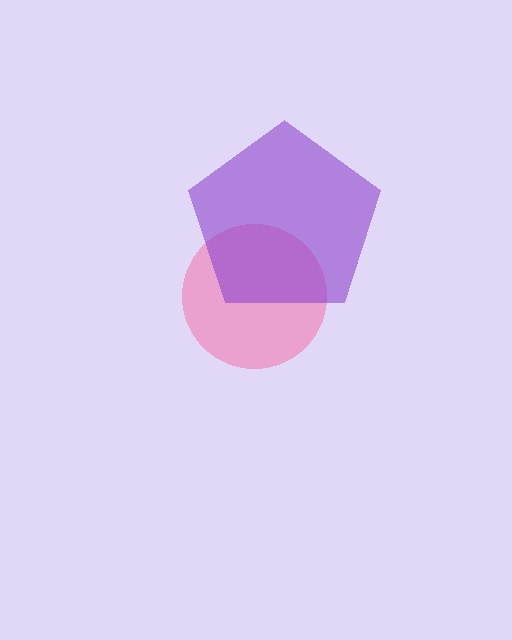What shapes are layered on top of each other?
The layered shapes are: a pink circle, a purple pentagon.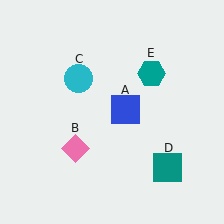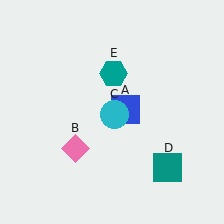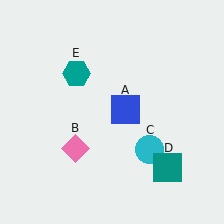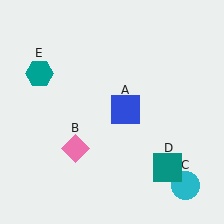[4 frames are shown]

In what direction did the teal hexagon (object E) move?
The teal hexagon (object E) moved left.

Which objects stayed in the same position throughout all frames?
Blue square (object A) and pink diamond (object B) and teal square (object D) remained stationary.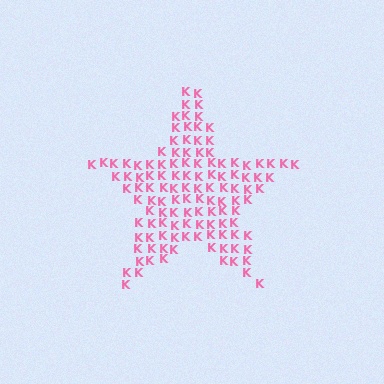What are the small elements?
The small elements are letter K's.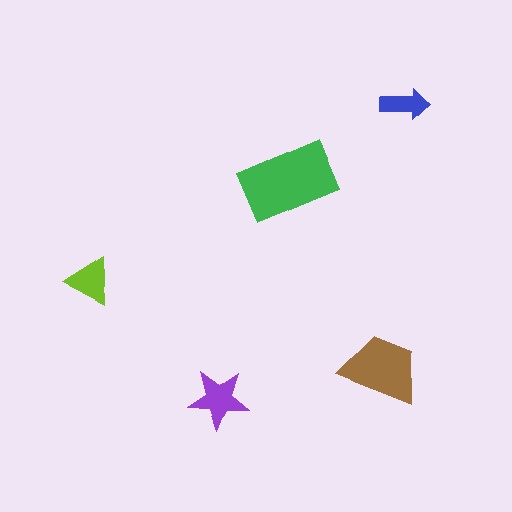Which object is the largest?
The green rectangle.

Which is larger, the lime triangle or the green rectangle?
The green rectangle.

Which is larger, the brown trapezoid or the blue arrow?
The brown trapezoid.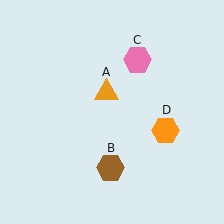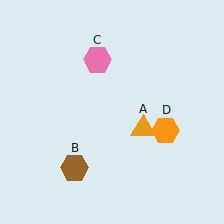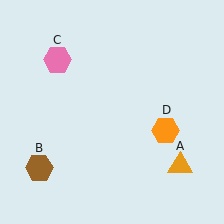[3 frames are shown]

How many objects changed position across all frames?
3 objects changed position: orange triangle (object A), brown hexagon (object B), pink hexagon (object C).